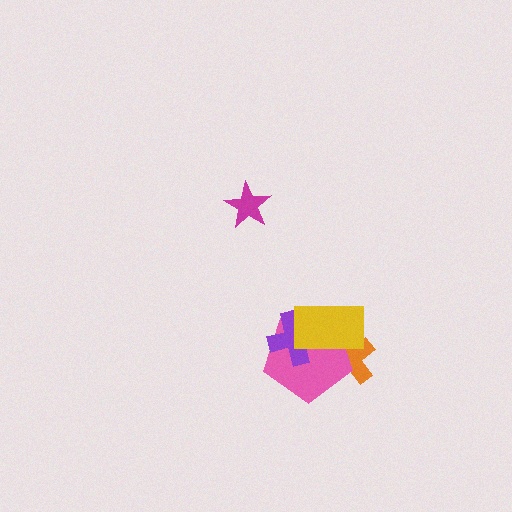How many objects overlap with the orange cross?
2 objects overlap with the orange cross.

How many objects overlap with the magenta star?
0 objects overlap with the magenta star.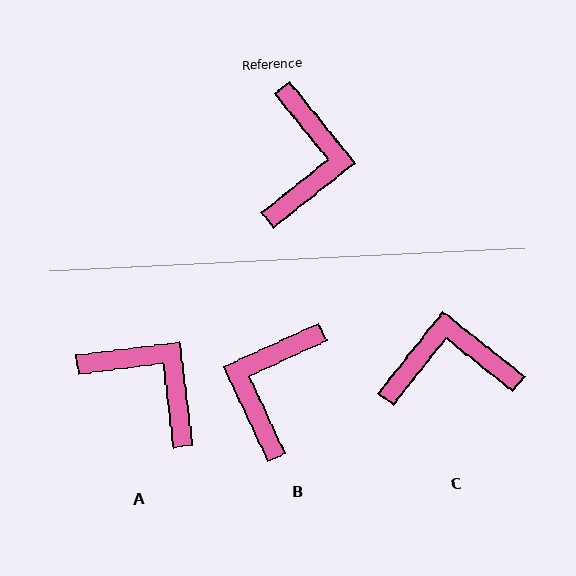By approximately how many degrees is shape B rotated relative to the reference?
Approximately 166 degrees counter-clockwise.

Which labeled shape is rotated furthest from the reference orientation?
B, about 166 degrees away.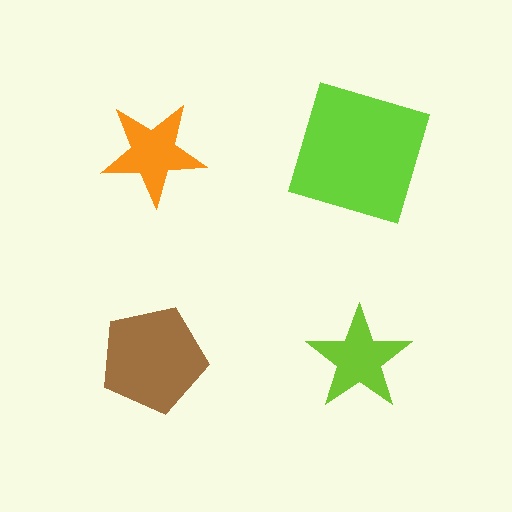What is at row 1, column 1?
An orange star.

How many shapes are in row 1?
2 shapes.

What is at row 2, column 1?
A brown pentagon.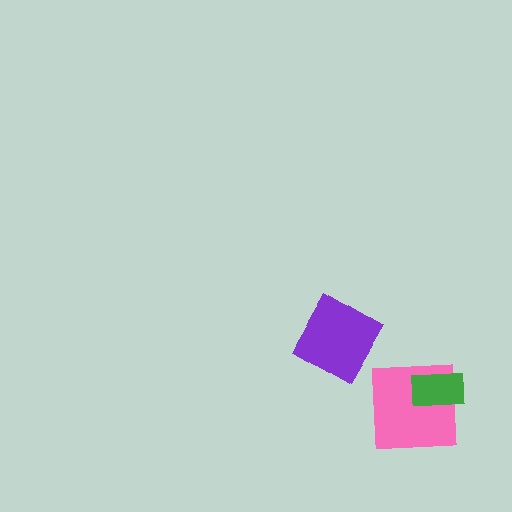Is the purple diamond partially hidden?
No, no other shape covers it.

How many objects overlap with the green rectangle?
1 object overlaps with the green rectangle.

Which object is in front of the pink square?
The green rectangle is in front of the pink square.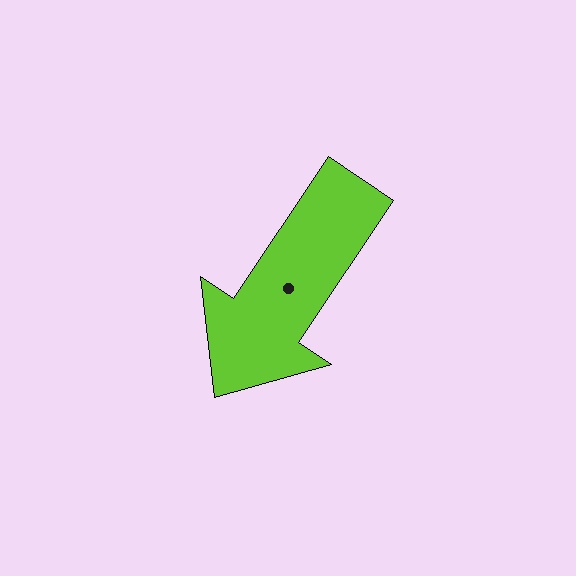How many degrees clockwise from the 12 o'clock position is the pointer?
Approximately 214 degrees.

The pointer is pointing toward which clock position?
Roughly 7 o'clock.